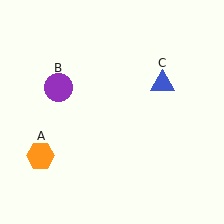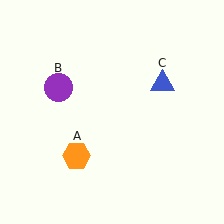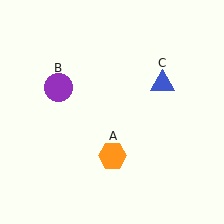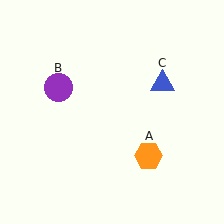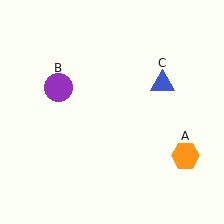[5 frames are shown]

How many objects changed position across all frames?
1 object changed position: orange hexagon (object A).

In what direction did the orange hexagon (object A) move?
The orange hexagon (object A) moved right.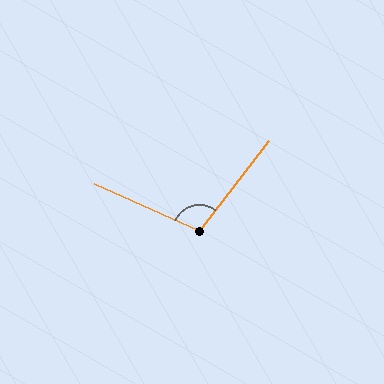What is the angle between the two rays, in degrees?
Approximately 103 degrees.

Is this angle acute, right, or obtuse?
It is obtuse.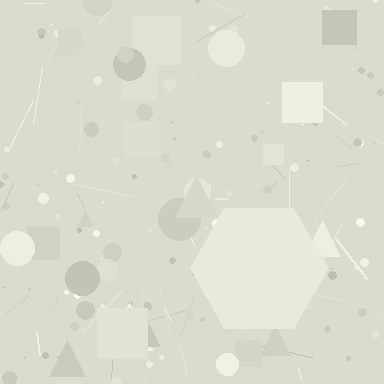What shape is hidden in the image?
A hexagon is hidden in the image.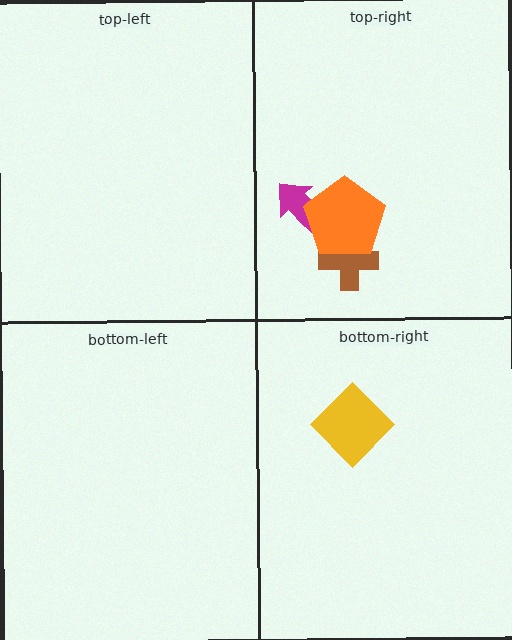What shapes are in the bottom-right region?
The yellow diamond.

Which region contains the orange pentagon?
The top-right region.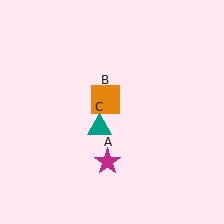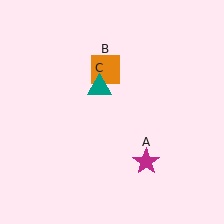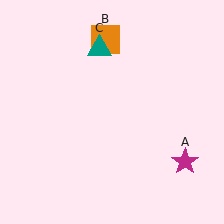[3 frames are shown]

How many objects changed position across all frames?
3 objects changed position: magenta star (object A), orange square (object B), teal triangle (object C).